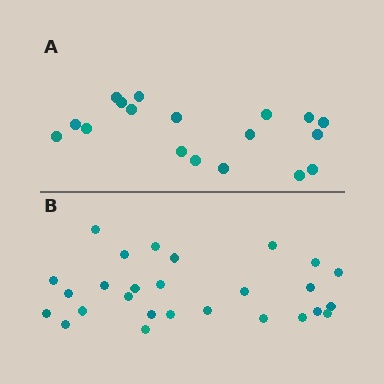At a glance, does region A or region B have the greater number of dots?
Region B (the bottom region) has more dots.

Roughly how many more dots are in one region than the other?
Region B has roughly 8 or so more dots than region A.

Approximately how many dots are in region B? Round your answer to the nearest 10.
About 30 dots. (The exact count is 27, which rounds to 30.)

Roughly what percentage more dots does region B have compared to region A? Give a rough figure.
About 50% more.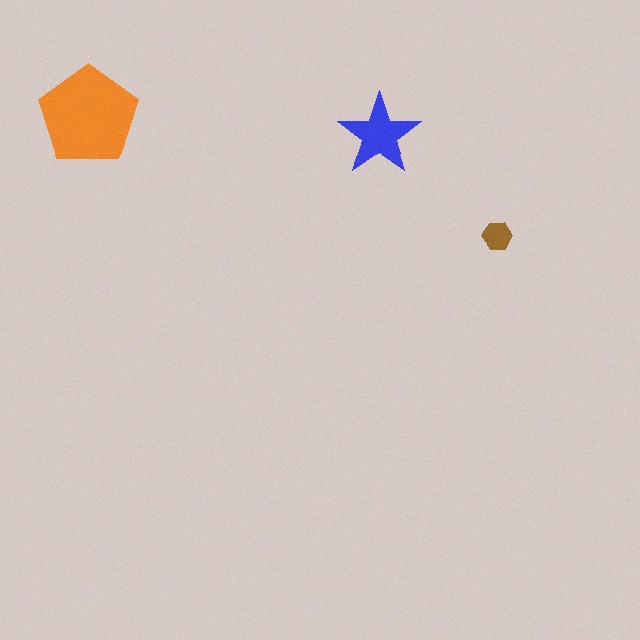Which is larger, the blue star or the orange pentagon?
The orange pentagon.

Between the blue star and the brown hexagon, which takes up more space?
The blue star.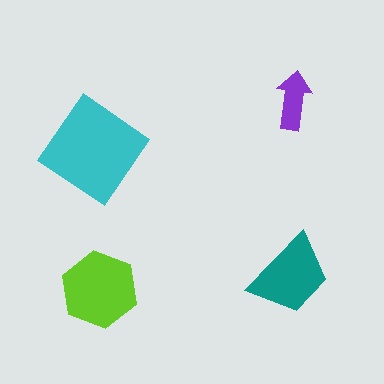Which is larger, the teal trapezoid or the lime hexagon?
The lime hexagon.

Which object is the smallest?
The purple arrow.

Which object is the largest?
The cyan diamond.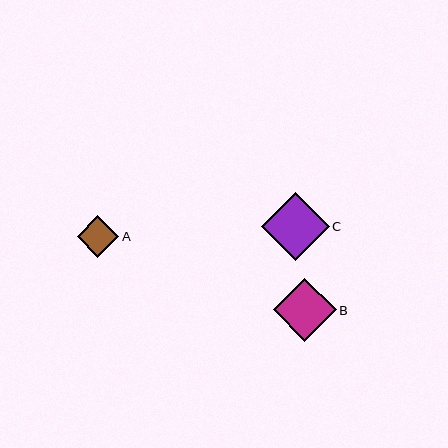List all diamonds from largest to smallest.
From largest to smallest: C, B, A.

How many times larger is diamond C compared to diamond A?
Diamond C is approximately 1.6 times the size of diamond A.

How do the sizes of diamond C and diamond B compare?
Diamond C and diamond B are approximately the same size.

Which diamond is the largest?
Diamond C is the largest with a size of approximately 68 pixels.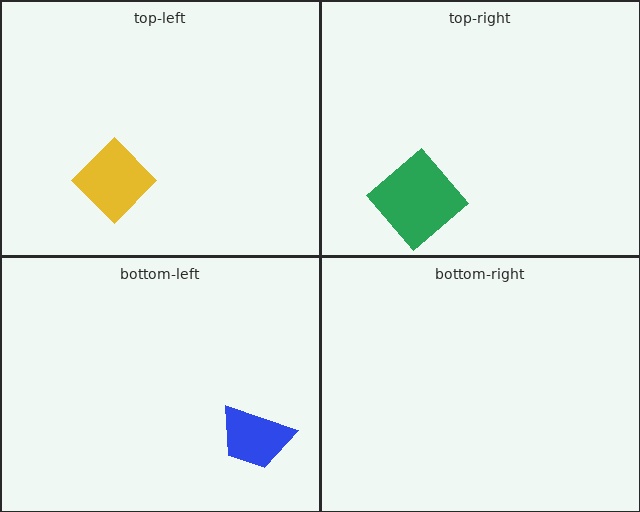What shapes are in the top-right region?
The green diamond.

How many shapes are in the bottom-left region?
1.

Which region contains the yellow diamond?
The top-left region.